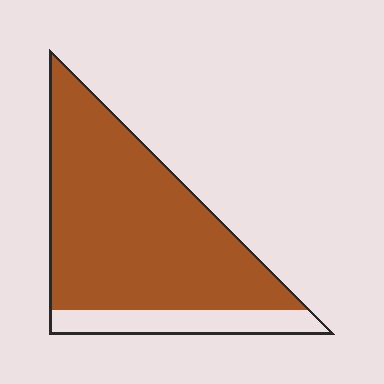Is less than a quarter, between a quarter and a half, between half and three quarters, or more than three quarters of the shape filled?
More than three quarters.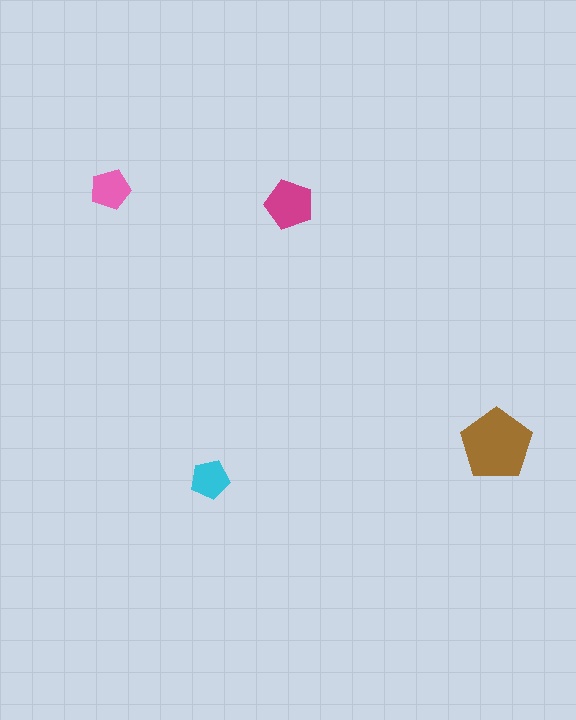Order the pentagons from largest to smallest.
the brown one, the magenta one, the pink one, the cyan one.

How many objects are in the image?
There are 4 objects in the image.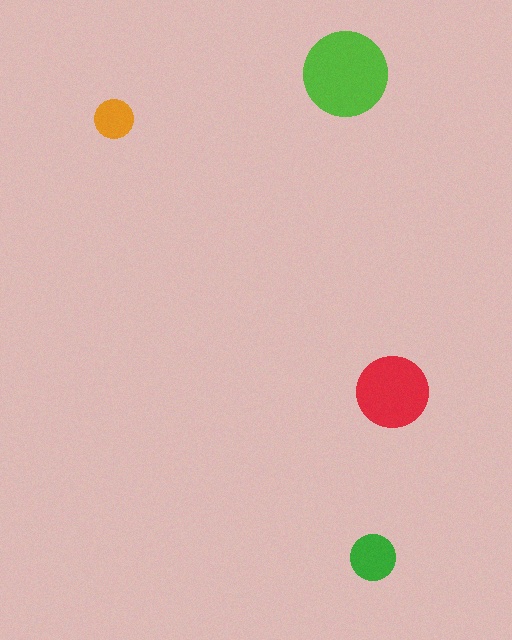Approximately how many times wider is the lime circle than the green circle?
About 2 times wider.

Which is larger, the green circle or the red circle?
The red one.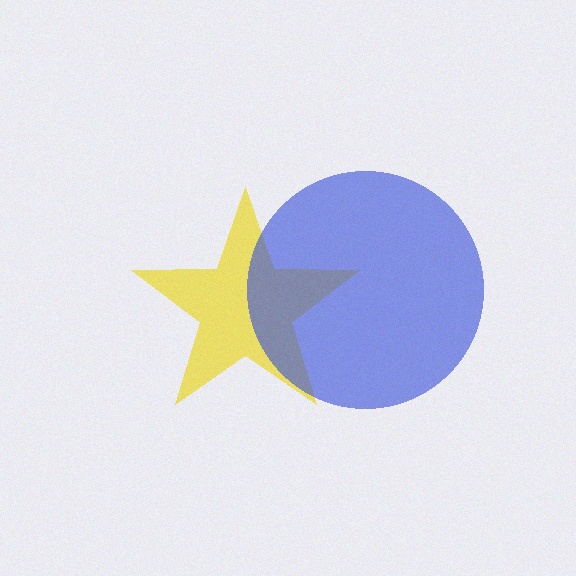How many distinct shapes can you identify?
There are 2 distinct shapes: a yellow star, a blue circle.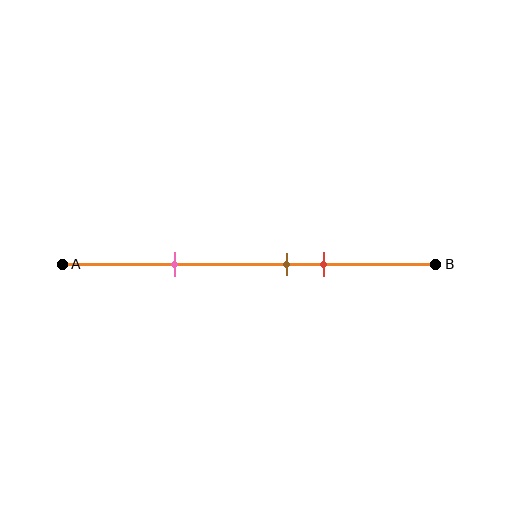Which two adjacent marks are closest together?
The brown and red marks are the closest adjacent pair.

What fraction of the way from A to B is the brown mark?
The brown mark is approximately 60% (0.6) of the way from A to B.